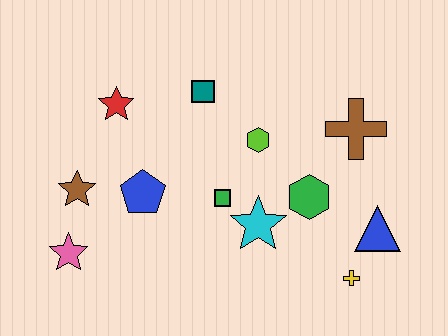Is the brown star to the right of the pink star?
Yes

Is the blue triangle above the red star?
No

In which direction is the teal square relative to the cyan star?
The teal square is above the cyan star.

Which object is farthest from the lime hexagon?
The pink star is farthest from the lime hexagon.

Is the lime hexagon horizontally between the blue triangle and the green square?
Yes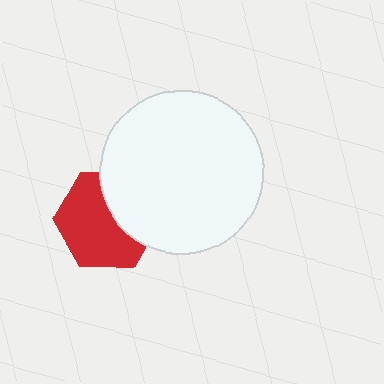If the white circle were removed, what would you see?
You would see the complete red hexagon.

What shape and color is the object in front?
The object in front is a white circle.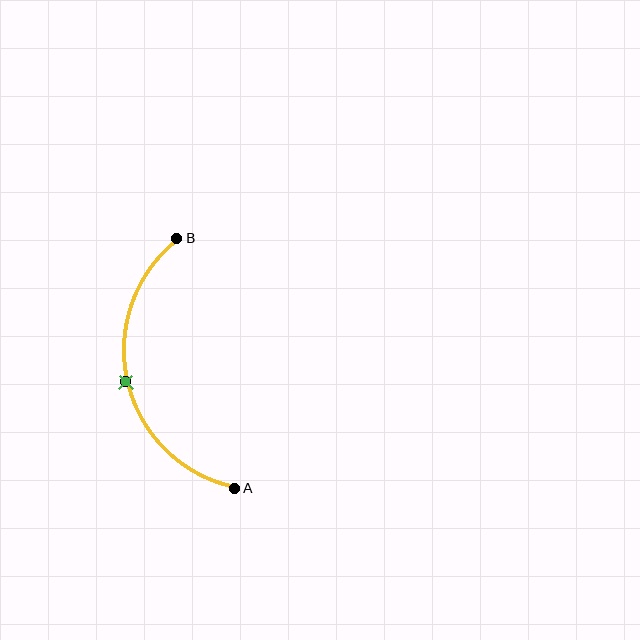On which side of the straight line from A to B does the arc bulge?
The arc bulges to the left of the straight line connecting A and B.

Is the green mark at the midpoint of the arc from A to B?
Yes. The green mark lies on the arc at equal arc-length from both A and B — it is the arc midpoint.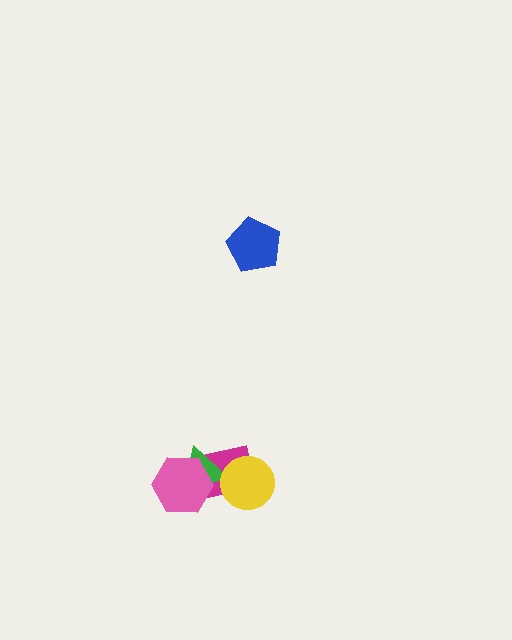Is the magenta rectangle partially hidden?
Yes, it is partially covered by another shape.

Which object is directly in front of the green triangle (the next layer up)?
The pink hexagon is directly in front of the green triangle.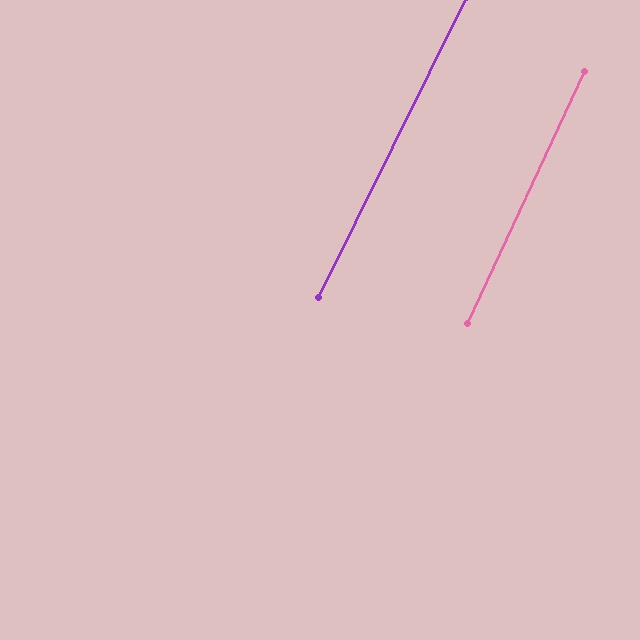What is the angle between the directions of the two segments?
Approximately 1 degree.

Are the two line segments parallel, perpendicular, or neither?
Parallel — their directions differ by only 1.3°.